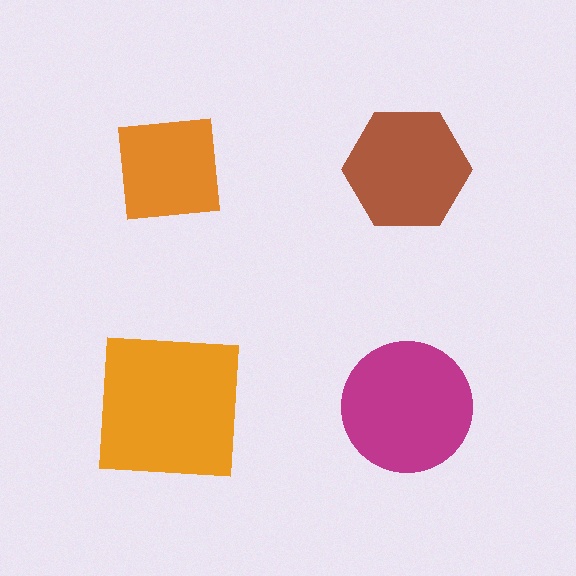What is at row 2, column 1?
An orange square.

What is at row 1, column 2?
A brown hexagon.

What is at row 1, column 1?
An orange square.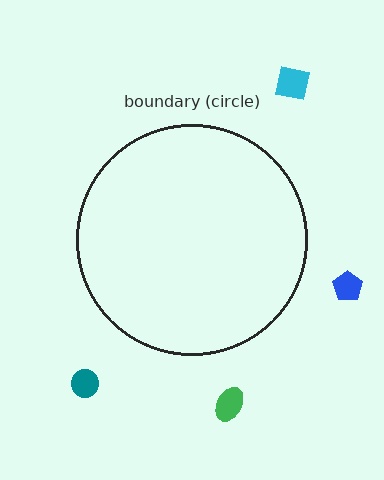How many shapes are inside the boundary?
0 inside, 4 outside.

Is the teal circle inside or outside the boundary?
Outside.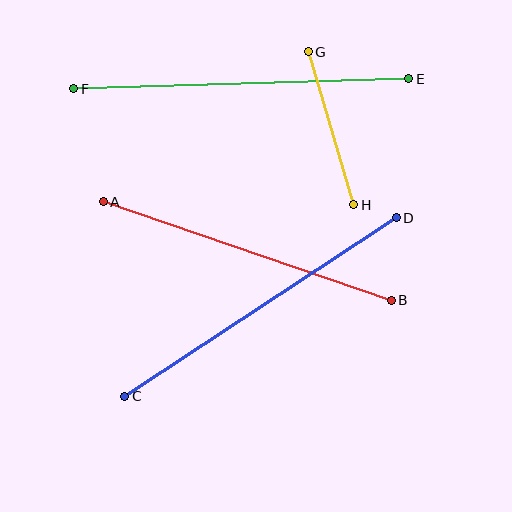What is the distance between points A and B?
The distance is approximately 304 pixels.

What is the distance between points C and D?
The distance is approximately 325 pixels.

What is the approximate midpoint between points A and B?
The midpoint is at approximately (247, 251) pixels.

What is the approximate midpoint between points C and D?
The midpoint is at approximately (261, 307) pixels.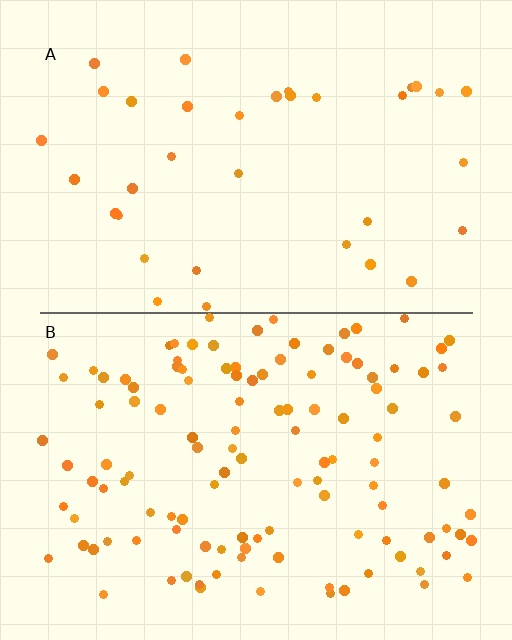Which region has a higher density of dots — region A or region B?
B (the bottom).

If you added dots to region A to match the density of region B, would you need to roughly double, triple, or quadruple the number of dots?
Approximately triple.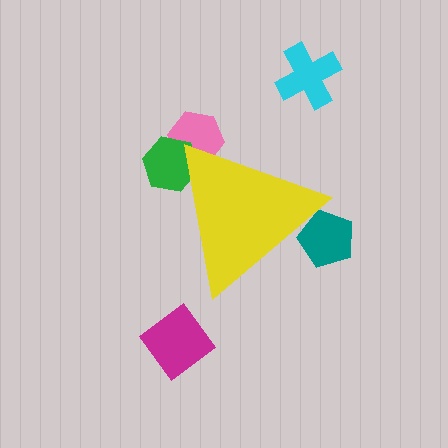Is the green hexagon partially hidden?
Yes, the green hexagon is partially hidden behind the yellow triangle.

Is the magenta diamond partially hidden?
No, the magenta diamond is fully visible.